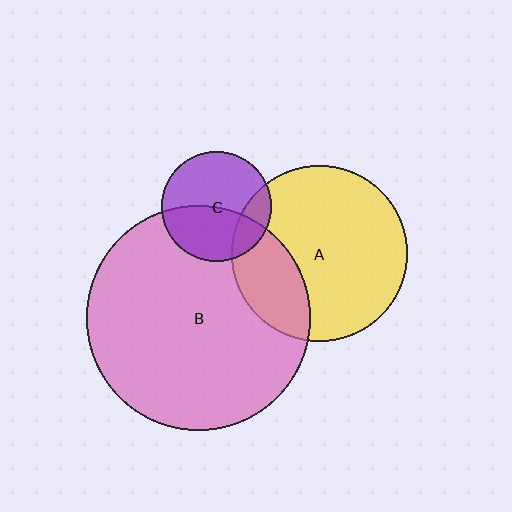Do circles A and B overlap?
Yes.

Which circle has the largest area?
Circle B (pink).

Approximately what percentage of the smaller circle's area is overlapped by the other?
Approximately 25%.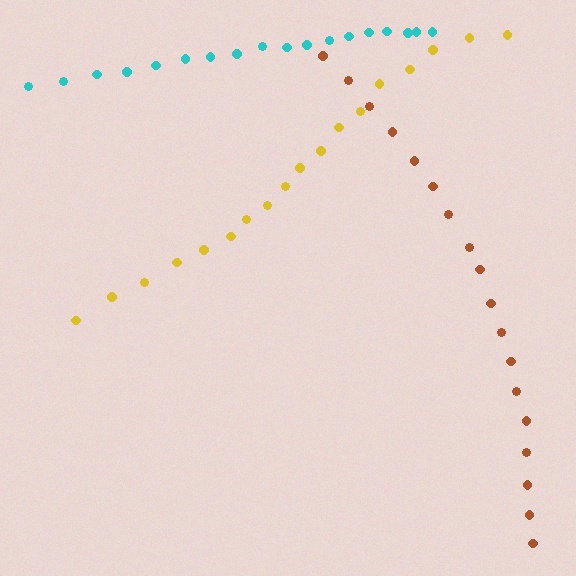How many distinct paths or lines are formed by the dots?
There are 3 distinct paths.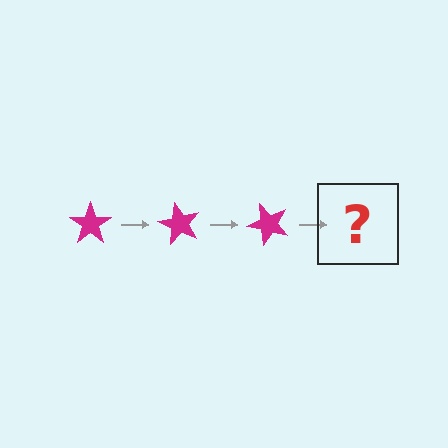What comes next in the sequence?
The next element should be a magenta star rotated 180 degrees.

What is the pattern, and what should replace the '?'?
The pattern is that the star rotates 60 degrees each step. The '?' should be a magenta star rotated 180 degrees.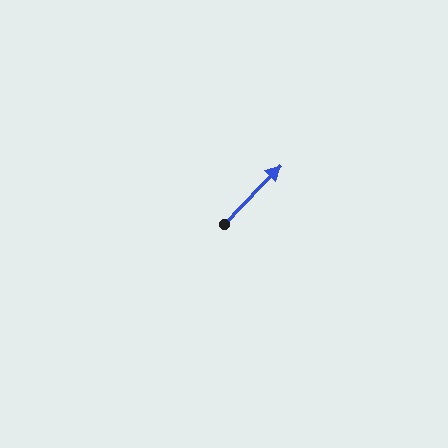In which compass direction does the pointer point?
Northeast.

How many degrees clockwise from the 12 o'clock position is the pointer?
Approximately 44 degrees.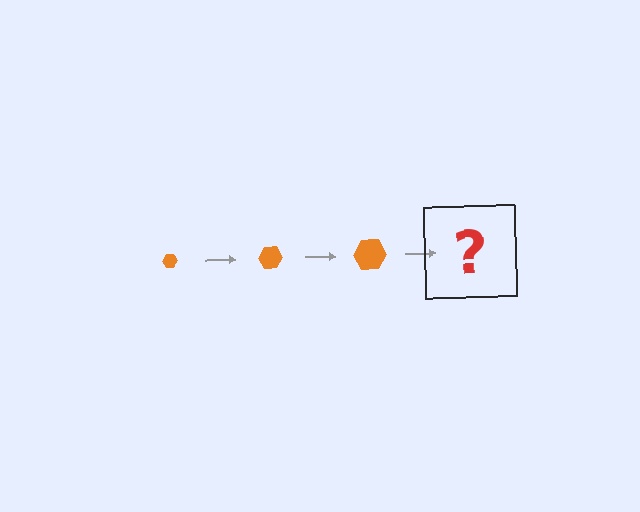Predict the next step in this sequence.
The next step is an orange hexagon, larger than the previous one.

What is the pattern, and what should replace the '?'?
The pattern is that the hexagon gets progressively larger each step. The '?' should be an orange hexagon, larger than the previous one.